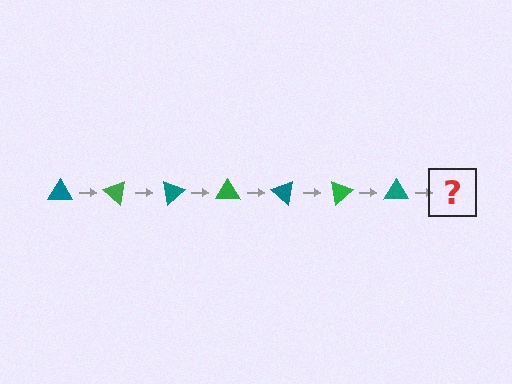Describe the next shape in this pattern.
It should be a green triangle, rotated 280 degrees from the start.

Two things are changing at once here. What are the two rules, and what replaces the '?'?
The two rules are that it rotates 40 degrees each step and the color cycles through teal and green. The '?' should be a green triangle, rotated 280 degrees from the start.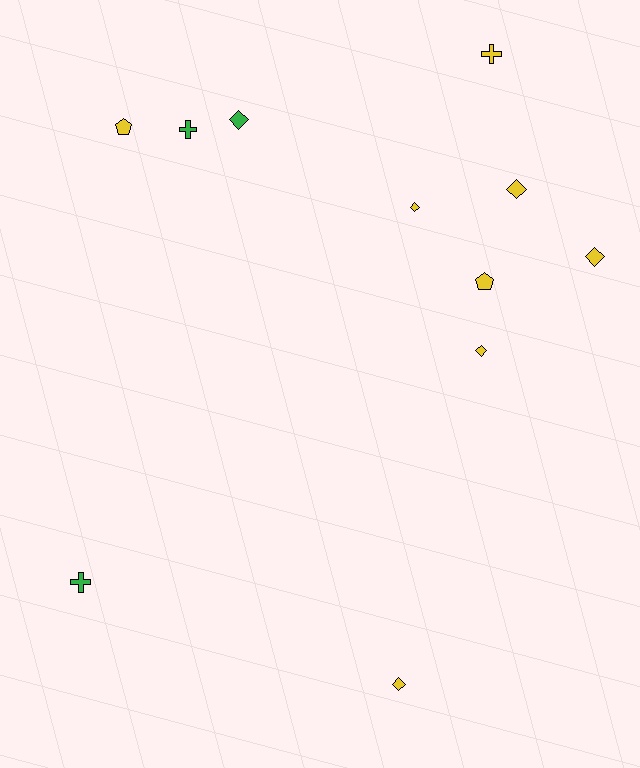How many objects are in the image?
There are 11 objects.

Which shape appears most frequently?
Diamond, with 6 objects.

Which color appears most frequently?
Yellow, with 8 objects.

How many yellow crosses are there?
There is 1 yellow cross.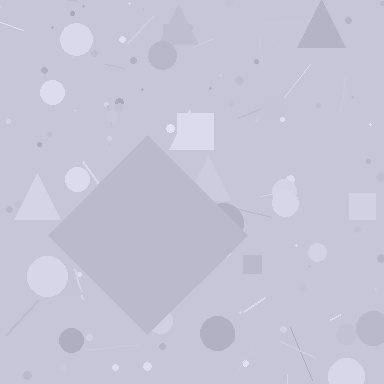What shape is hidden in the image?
A diamond is hidden in the image.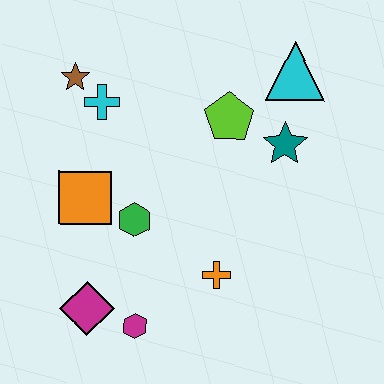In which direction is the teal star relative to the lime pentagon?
The teal star is to the right of the lime pentagon.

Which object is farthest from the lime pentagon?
The magenta diamond is farthest from the lime pentagon.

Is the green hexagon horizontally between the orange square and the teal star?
Yes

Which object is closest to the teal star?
The lime pentagon is closest to the teal star.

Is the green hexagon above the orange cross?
Yes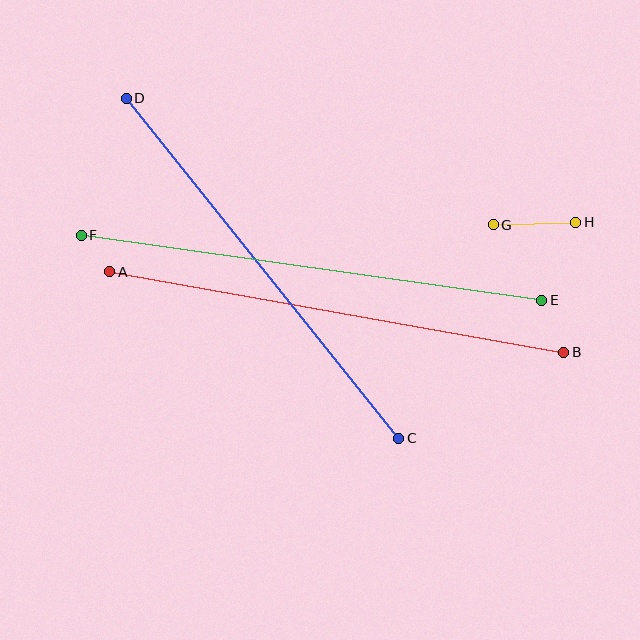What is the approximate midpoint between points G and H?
The midpoint is at approximately (534, 223) pixels.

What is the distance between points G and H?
The distance is approximately 82 pixels.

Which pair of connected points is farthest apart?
Points E and F are farthest apart.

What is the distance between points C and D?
The distance is approximately 436 pixels.